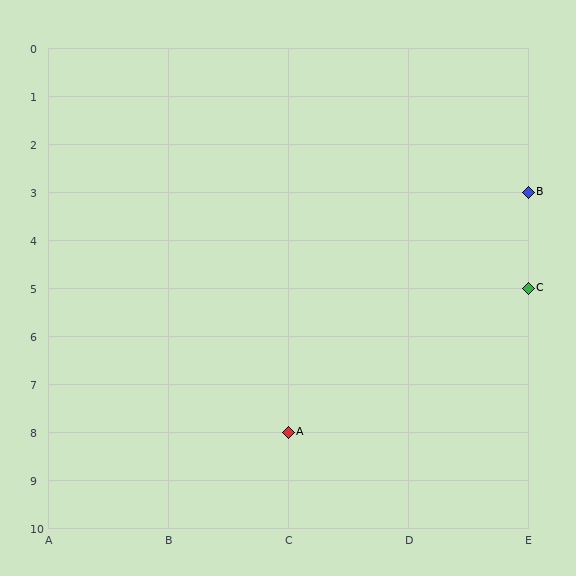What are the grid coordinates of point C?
Point C is at grid coordinates (E, 5).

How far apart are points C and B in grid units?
Points C and B are 2 rows apart.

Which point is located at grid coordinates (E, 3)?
Point B is at (E, 3).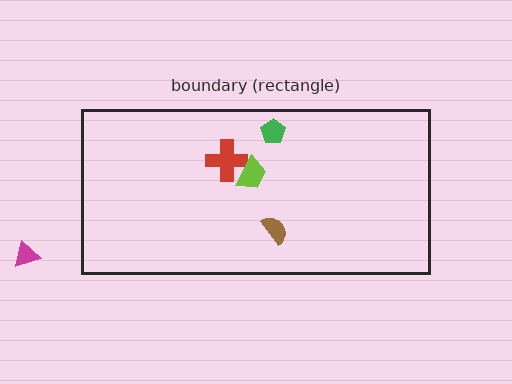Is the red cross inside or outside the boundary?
Inside.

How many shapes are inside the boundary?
4 inside, 1 outside.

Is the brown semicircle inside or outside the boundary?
Inside.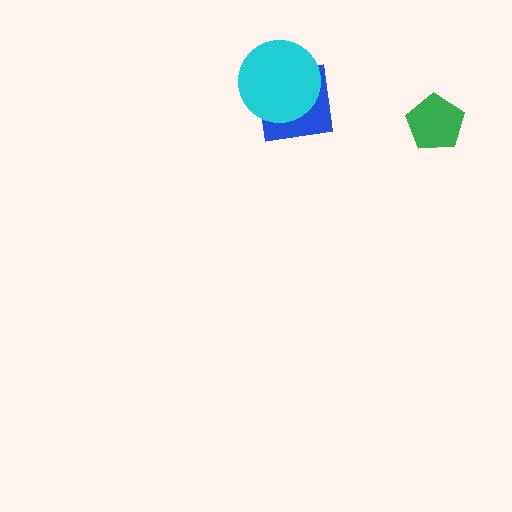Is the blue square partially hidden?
Yes, it is partially covered by another shape.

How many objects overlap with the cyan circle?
1 object overlaps with the cyan circle.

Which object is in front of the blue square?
The cyan circle is in front of the blue square.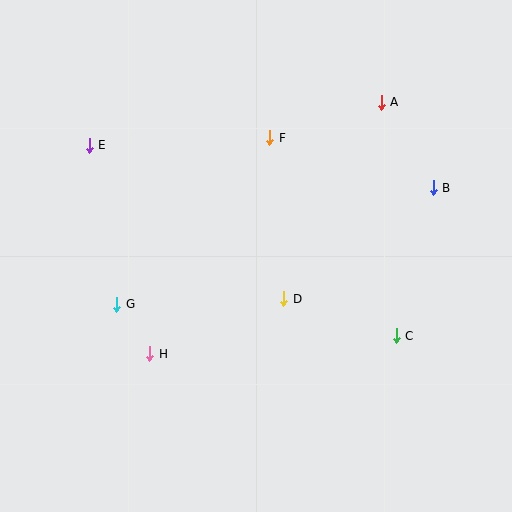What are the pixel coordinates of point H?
Point H is at (150, 354).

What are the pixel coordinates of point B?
Point B is at (433, 188).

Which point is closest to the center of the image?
Point D at (284, 299) is closest to the center.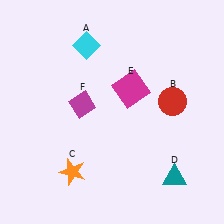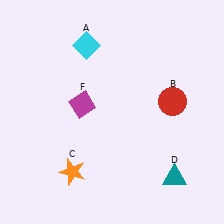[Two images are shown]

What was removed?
The magenta square (E) was removed in Image 2.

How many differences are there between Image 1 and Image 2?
There is 1 difference between the two images.